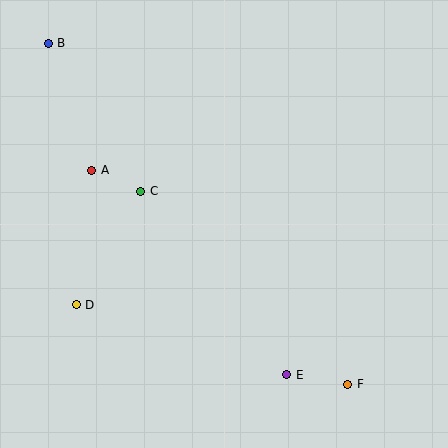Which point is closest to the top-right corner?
Point C is closest to the top-right corner.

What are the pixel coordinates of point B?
Point B is at (48, 43).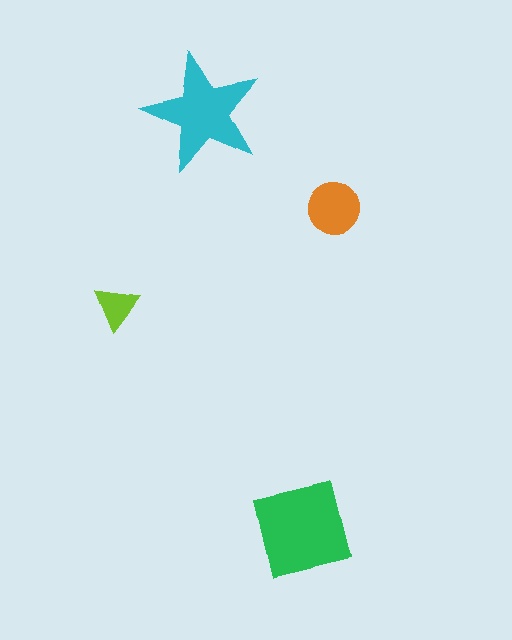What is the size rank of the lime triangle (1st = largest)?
4th.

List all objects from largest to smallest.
The green square, the cyan star, the orange circle, the lime triangle.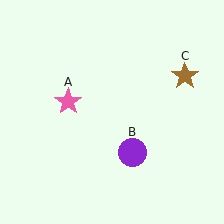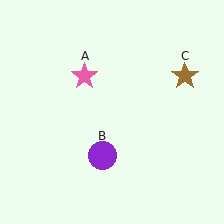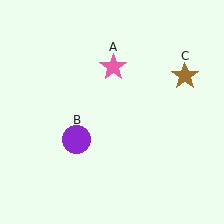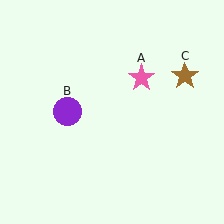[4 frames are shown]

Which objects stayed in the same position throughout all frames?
Brown star (object C) remained stationary.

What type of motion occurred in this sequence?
The pink star (object A), purple circle (object B) rotated clockwise around the center of the scene.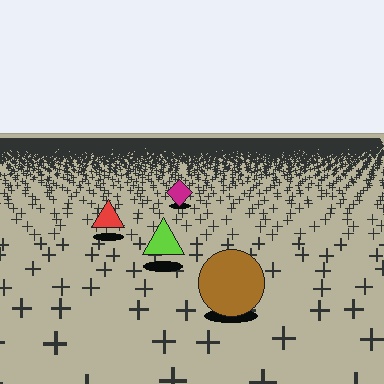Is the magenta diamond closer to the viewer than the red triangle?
No. The red triangle is closer — you can tell from the texture gradient: the ground texture is coarser near it.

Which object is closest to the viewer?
The brown circle is closest. The texture marks near it are larger and more spread out.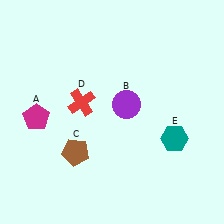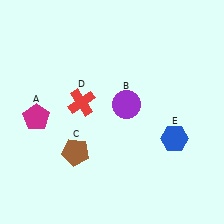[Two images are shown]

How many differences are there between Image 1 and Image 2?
There is 1 difference between the two images.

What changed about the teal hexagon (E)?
In Image 1, E is teal. In Image 2, it changed to blue.